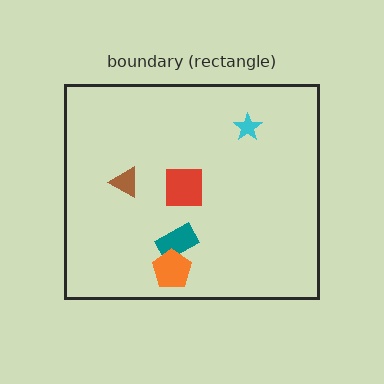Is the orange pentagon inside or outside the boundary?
Inside.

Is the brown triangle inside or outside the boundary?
Inside.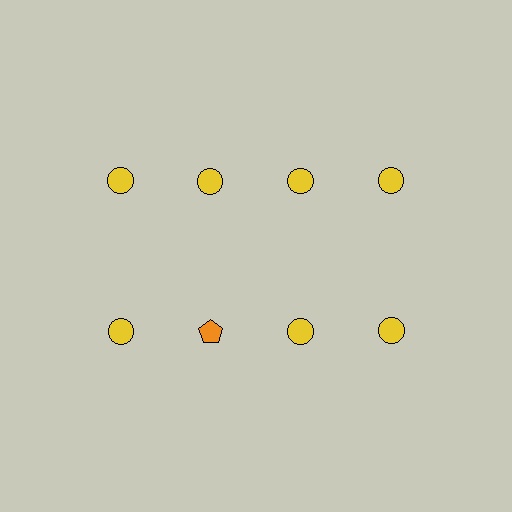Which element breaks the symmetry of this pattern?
The orange pentagon in the second row, second from left column breaks the symmetry. All other shapes are yellow circles.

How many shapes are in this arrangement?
There are 8 shapes arranged in a grid pattern.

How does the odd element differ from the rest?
It differs in both color (orange instead of yellow) and shape (pentagon instead of circle).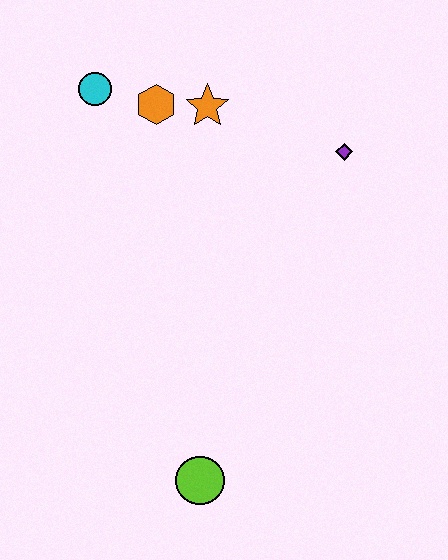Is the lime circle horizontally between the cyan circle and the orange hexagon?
No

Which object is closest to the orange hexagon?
The orange star is closest to the orange hexagon.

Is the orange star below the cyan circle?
Yes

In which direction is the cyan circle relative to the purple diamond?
The cyan circle is to the left of the purple diamond.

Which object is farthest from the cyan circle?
The lime circle is farthest from the cyan circle.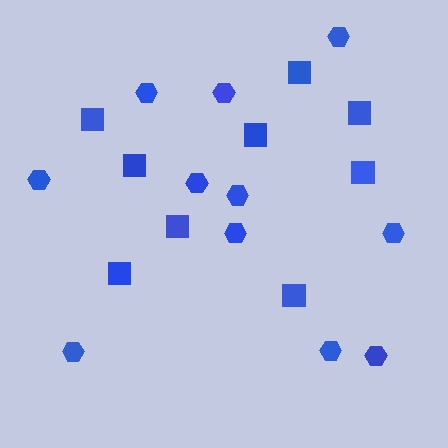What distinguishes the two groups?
There are 2 groups: one group of hexagons (11) and one group of squares (9).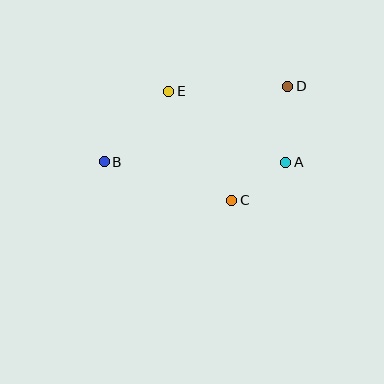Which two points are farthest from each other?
Points B and D are farthest from each other.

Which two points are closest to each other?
Points A and C are closest to each other.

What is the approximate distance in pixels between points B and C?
The distance between B and C is approximately 133 pixels.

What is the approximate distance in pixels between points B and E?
The distance between B and E is approximately 95 pixels.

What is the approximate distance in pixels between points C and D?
The distance between C and D is approximately 127 pixels.